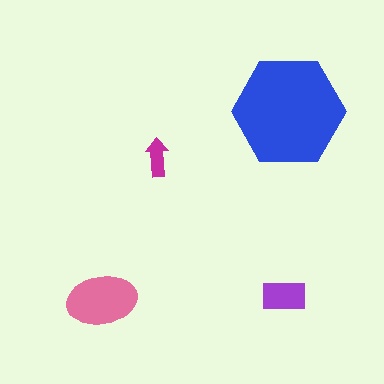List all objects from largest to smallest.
The blue hexagon, the pink ellipse, the purple rectangle, the magenta arrow.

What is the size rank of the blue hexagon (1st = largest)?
1st.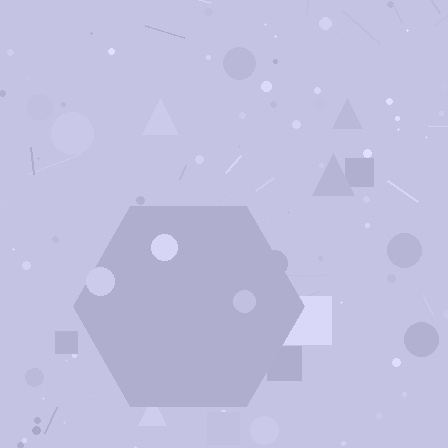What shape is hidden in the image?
A hexagon is hidden in the image.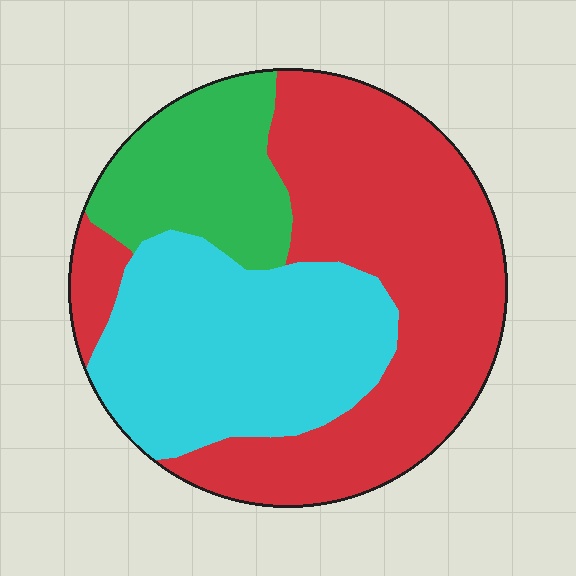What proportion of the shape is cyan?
Cyan covers about 35% of the shape.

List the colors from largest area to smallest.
From largest to smallest: red, cyan, green.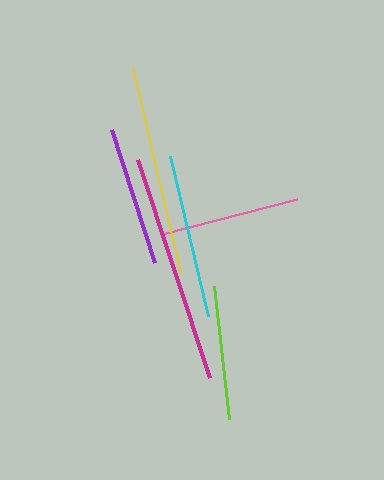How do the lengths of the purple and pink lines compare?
The purple and pink lines are approximately the same length.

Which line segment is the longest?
The magenta line is the longest at approximately 229 pixels.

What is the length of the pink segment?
The pink segment is approximately 140 pixels long.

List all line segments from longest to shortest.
From longest to shortest: magenta, yellow, cyan, purple, pink, lime.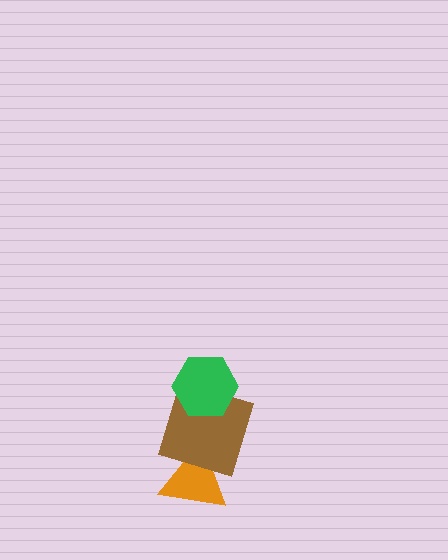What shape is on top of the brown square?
The green hexagon is on top of the brown square.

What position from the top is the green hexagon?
The green hexagon is 1st from the top.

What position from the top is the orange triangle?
The orange triangle is 3rd from the top.